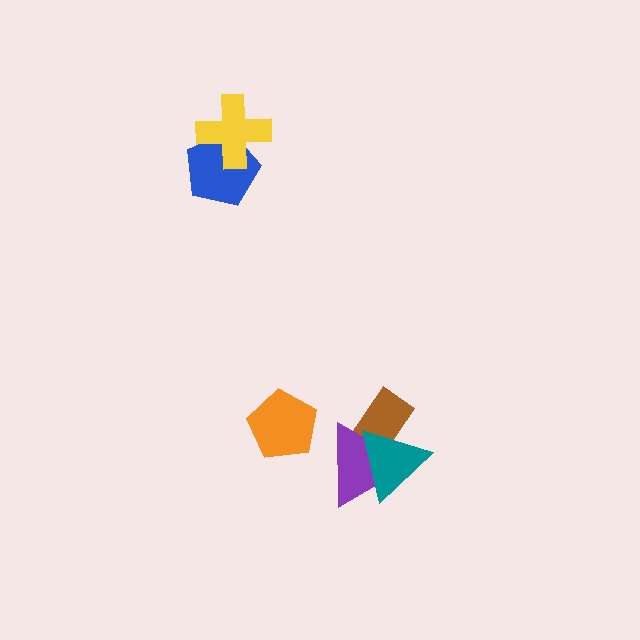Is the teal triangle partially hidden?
No, no other shape covers it.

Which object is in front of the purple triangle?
The teal triangle is in front of the purple triangle.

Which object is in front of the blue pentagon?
The yellow cross is in front of the blue pentagon.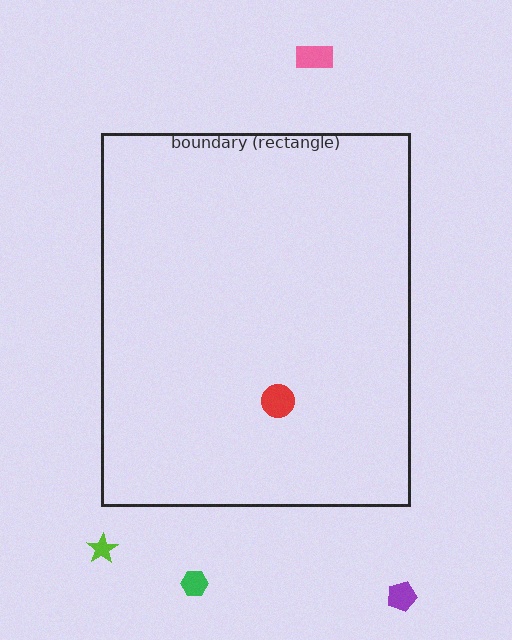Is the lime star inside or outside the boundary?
Outside.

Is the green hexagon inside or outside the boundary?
Outside.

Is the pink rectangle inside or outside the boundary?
Outside.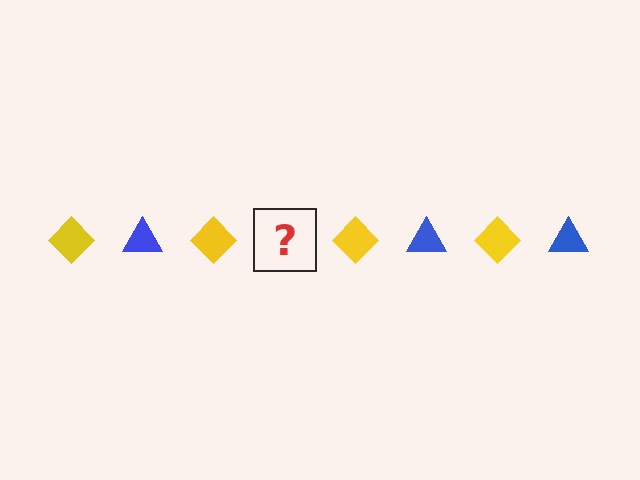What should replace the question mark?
The question mark should be replaced with a blue triangle.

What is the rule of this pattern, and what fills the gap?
The rule is that the pattern alternates between yellow diamond and blue triangle. The gap should be filled with a blue triangle.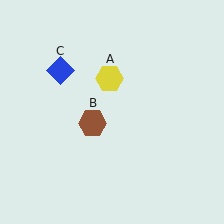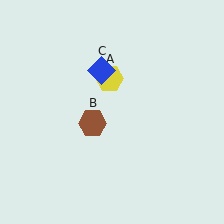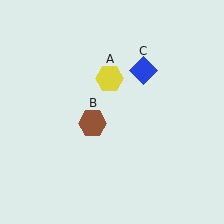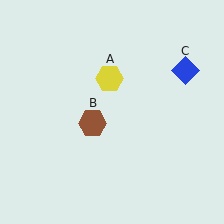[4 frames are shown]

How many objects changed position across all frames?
1 object changed position: blue diamond (object C).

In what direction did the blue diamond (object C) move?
The blue diamond (object C) moved right.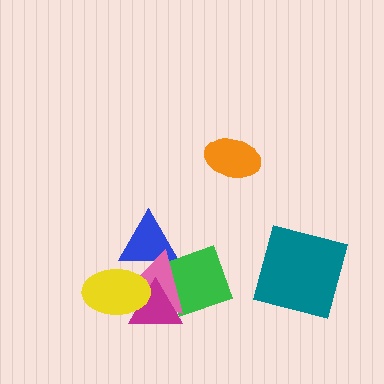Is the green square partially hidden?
Yes, it is partially covered by another shape.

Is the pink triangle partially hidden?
Yes, it is partially covered by another shape.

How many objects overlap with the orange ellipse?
0 objects overlap with the orange ellipse.